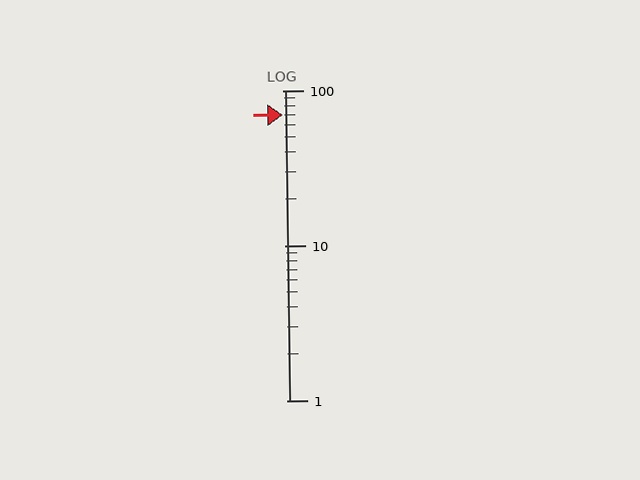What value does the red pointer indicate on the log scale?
The pointer indicates approximately 69.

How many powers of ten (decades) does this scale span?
The scale spans 2 decades, from 1 to 100.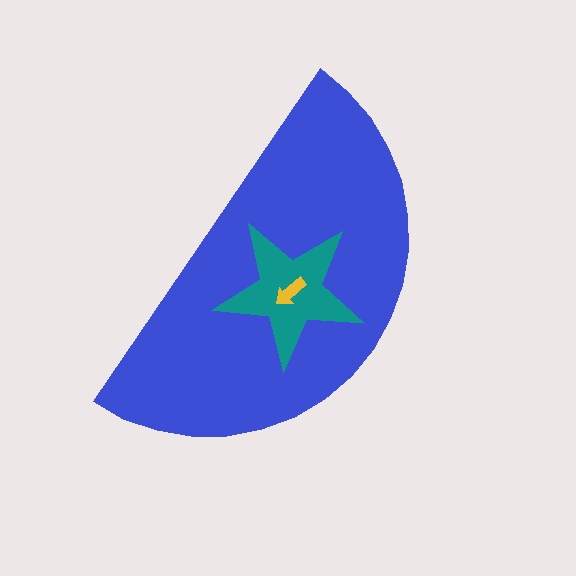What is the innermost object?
The yellow arrow.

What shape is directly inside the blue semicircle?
The teal star.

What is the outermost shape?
The blue semicircle.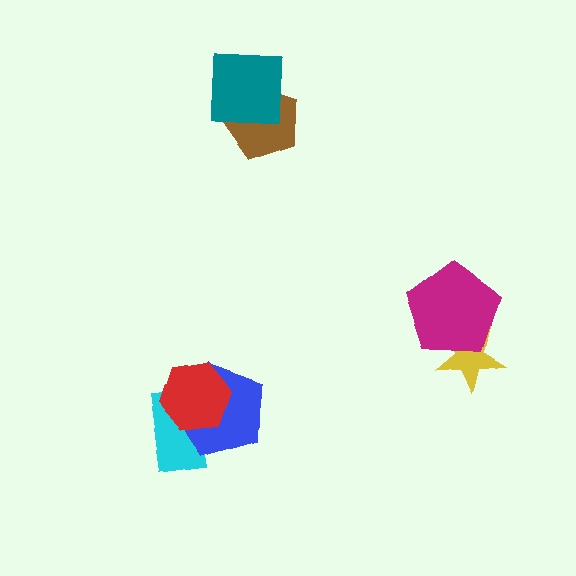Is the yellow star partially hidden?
Yes, it is partially covered by another shape.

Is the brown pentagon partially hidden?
Yes, it is partially covered by another shape.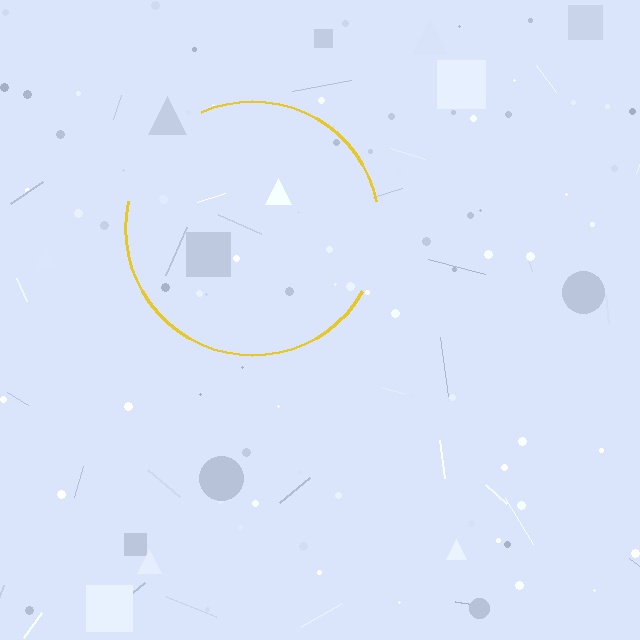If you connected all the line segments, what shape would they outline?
They would outline a circle.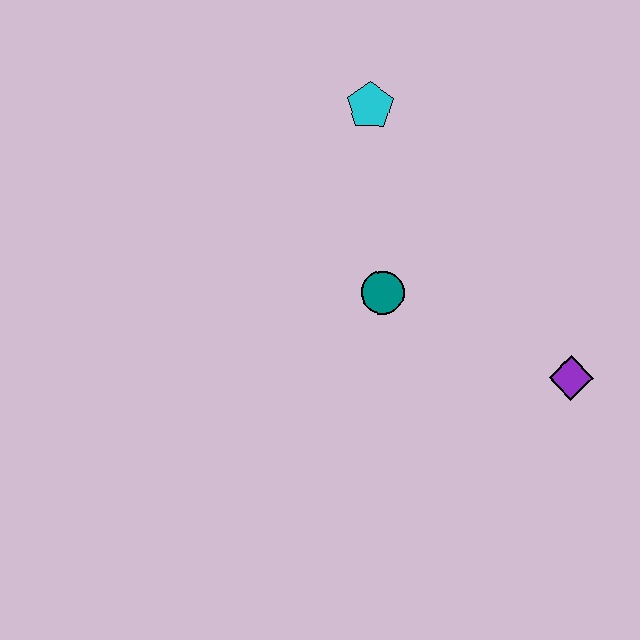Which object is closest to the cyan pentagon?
The teal circle is closest to the cyan pentagon.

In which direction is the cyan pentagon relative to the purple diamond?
The cyan pentagon is above the purple diamond.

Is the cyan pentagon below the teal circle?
No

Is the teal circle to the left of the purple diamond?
Yes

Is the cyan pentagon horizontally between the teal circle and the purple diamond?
No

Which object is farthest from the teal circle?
The purple diamond is farthest from the teal circle.